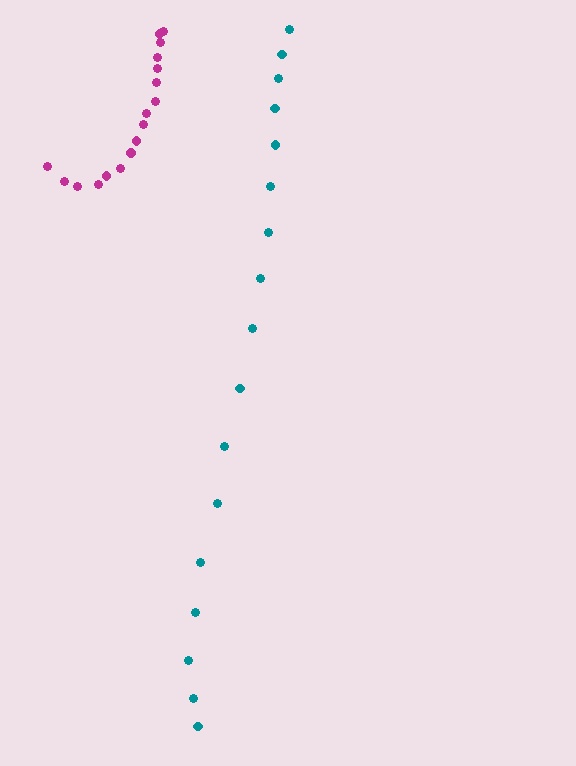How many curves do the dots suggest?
There are 2 distinct paths.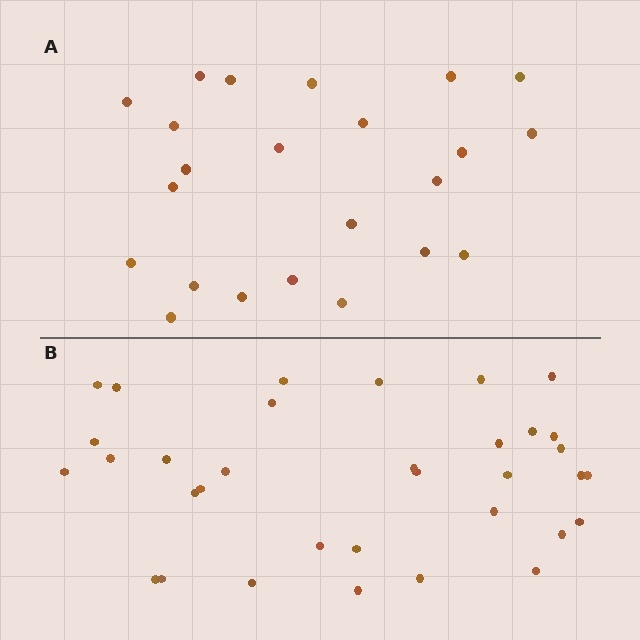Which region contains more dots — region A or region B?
Region B (the bottom region) has more dots.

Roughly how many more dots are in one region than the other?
Region B has roughly 12 or so more dots than region A.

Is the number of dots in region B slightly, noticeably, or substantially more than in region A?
Region B has substantially more. The ratio is roughly 1.5 to 1.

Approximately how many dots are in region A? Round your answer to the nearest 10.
About 20 dots. (The exact count is 23, which rounds to 20.)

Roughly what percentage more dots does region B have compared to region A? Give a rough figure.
About 50% more.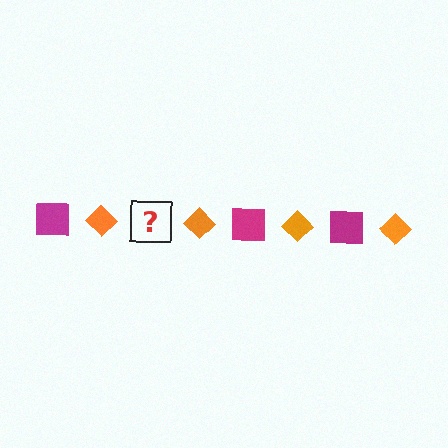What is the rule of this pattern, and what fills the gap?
The rule is that the pattern alternates between magenta square and orange diamond. The gap should be filled with a magenta square.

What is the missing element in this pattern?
The missing element is a magenta square.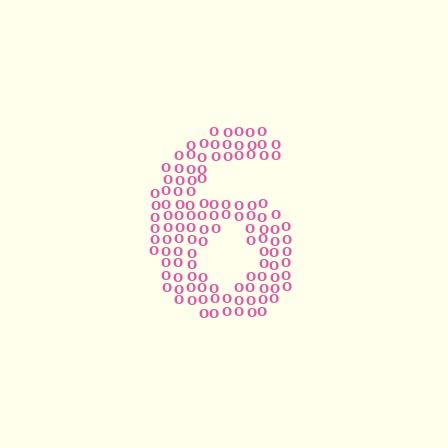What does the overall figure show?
The overall figure shows the digit 6.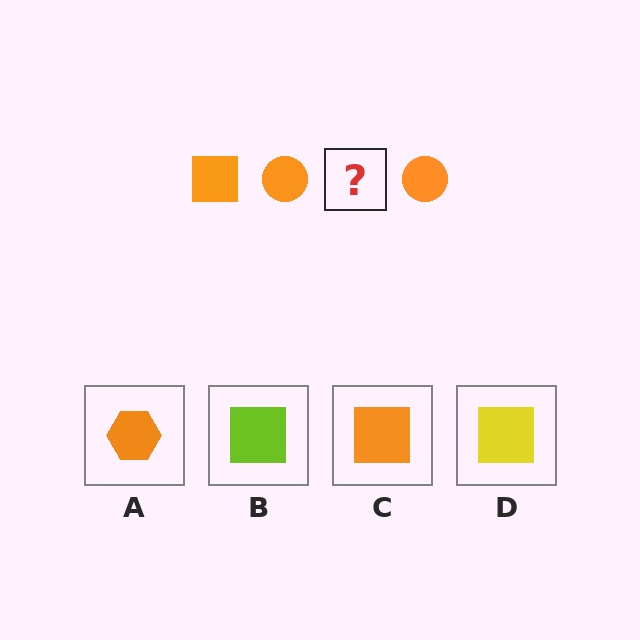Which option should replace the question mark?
Option C.